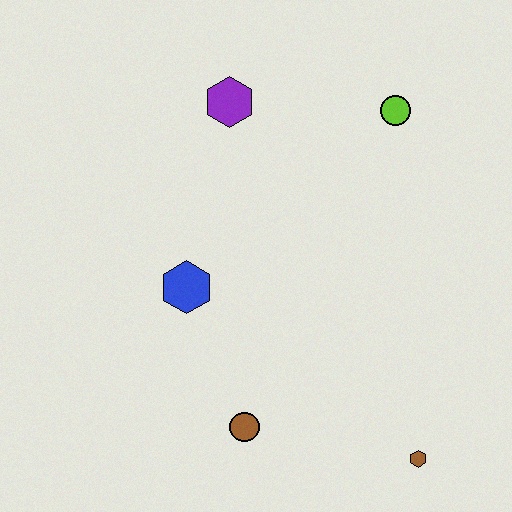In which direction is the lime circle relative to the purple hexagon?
The lime circle is to the right of the purple hexagon.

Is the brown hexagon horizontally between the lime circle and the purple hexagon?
No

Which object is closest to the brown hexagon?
The brown circle is closest to the brown hexagon.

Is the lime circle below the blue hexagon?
No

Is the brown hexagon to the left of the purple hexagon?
No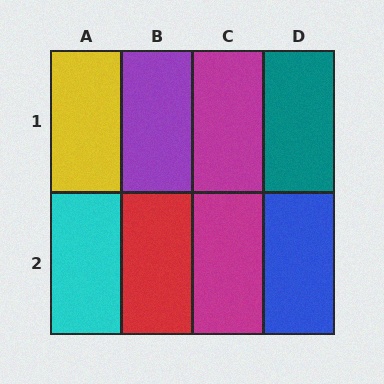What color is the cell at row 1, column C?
Magenta.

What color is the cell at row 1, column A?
Yellow.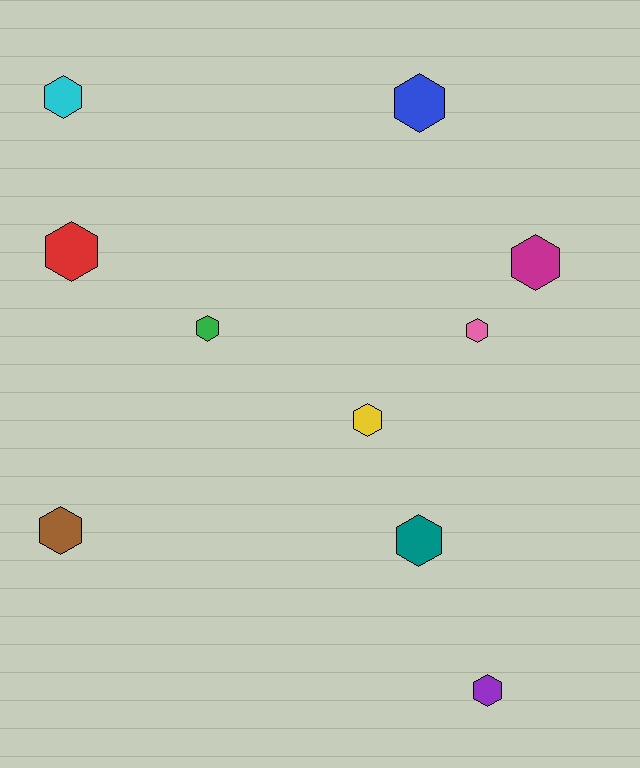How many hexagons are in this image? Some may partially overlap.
There are 10 hexagons.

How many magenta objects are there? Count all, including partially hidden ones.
There is 1 magenta object.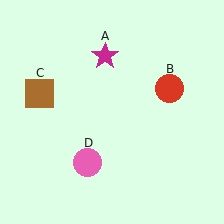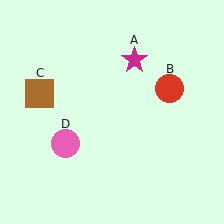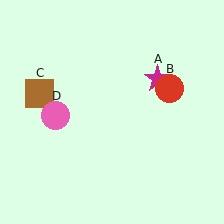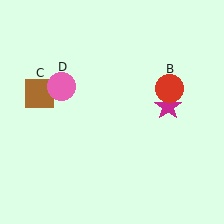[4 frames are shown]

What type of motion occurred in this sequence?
The magenta star (object A), pink circle (object D) rotated clockwise around the center of the scene.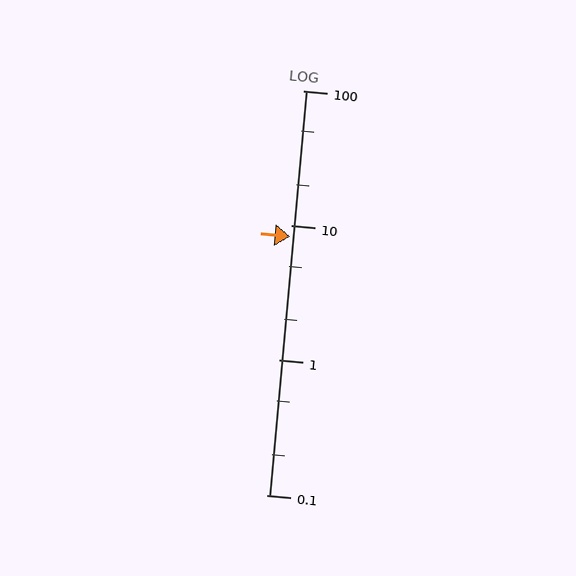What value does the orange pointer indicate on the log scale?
The pointer indicates approximately 8.2.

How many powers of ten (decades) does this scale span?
The scale spans 3 decades, from 0.1 to 100.